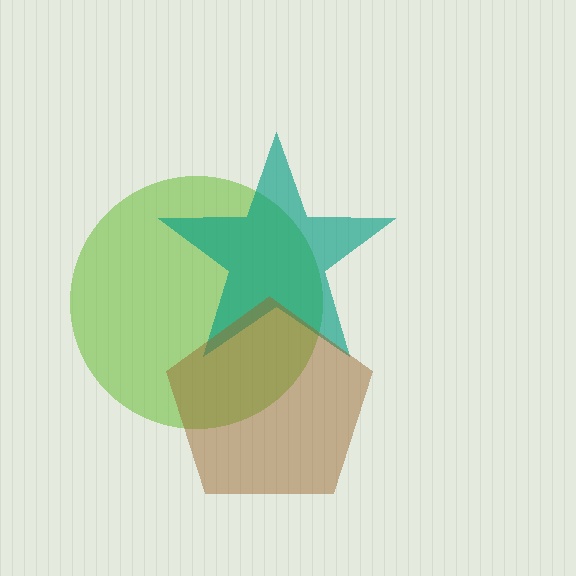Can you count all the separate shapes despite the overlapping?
Yes, there are 3 separate shapes.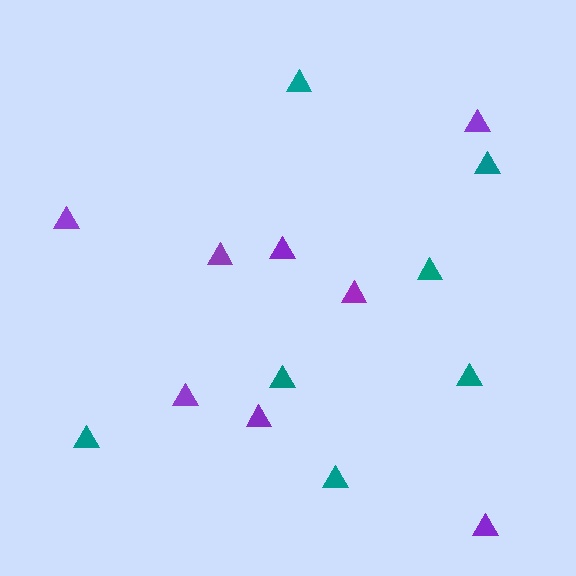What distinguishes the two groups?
There are 2 groups: one group of purple triangles (8) and one group of teal triangles (7).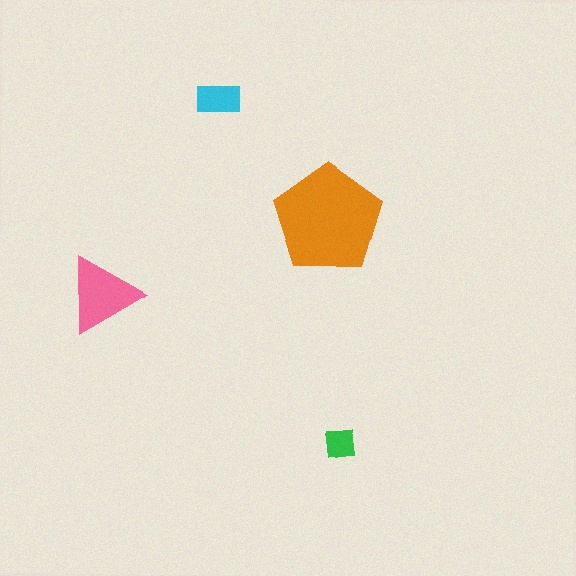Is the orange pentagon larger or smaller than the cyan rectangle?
Larger.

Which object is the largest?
The orange pentagon.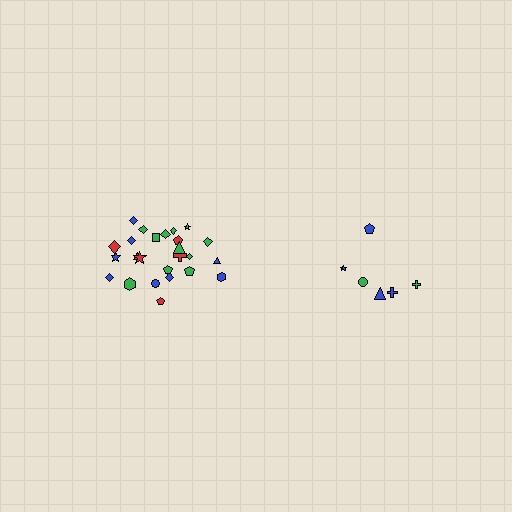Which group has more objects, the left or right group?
The left group.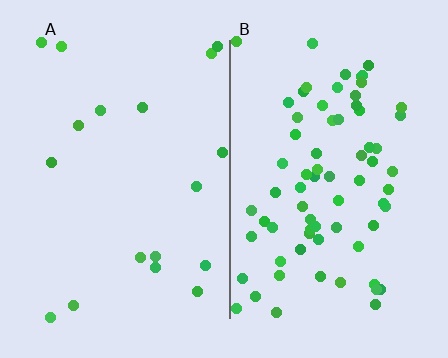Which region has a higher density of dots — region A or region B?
B (the right).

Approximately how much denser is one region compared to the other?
Approximately 4.1× — region B over region A.